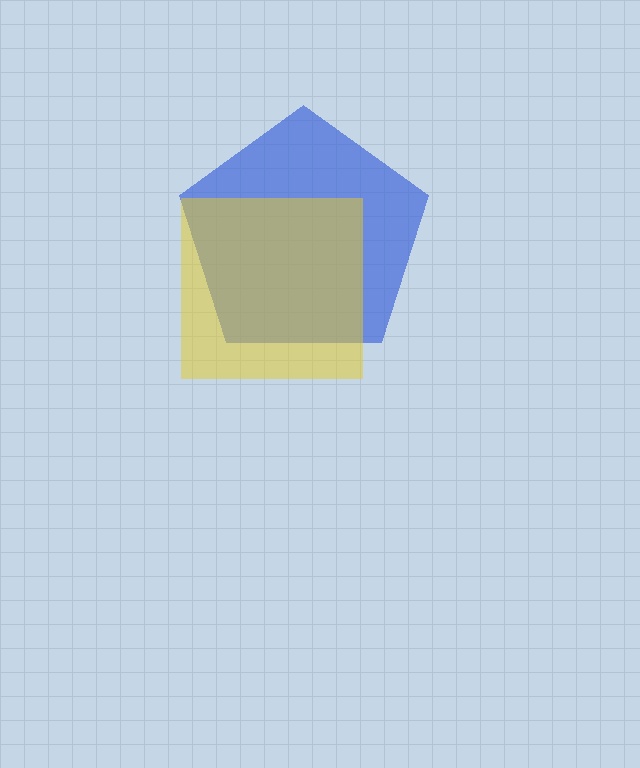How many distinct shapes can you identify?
There are 2 distinct shapes: a blue pentagon, a yellow square.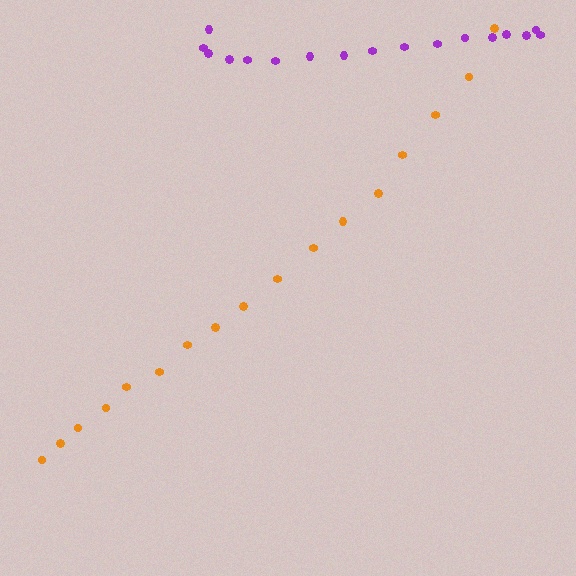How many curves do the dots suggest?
There are 2 distinct paths.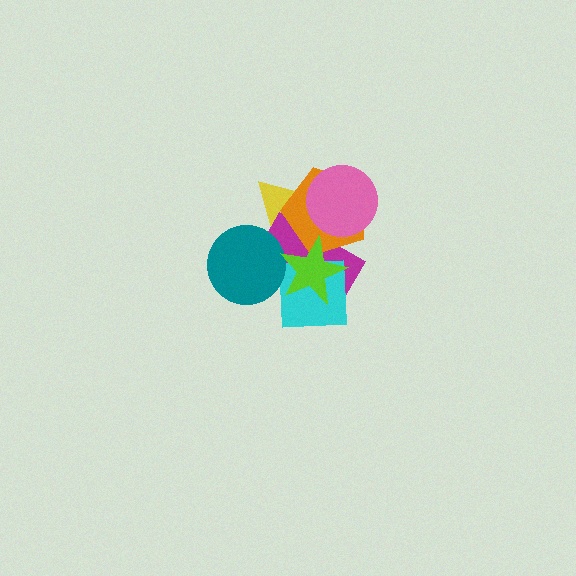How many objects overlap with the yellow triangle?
5 objects overlap with the yellow triangle.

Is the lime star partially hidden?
No, no other shape covers it.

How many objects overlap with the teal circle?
4 objects overlap with the teal circle.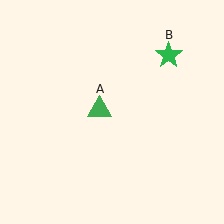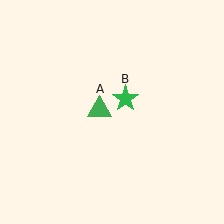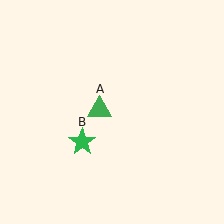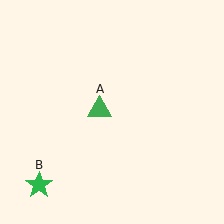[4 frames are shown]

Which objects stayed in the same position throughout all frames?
Green triangle (object A) remained stationary.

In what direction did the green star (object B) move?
The green star (object B) moved down and to the left.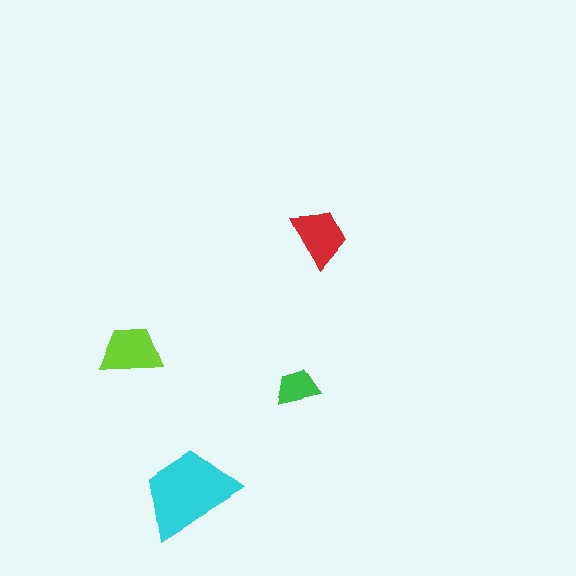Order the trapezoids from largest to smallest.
the cyan one, the lime one, the red one, the green one.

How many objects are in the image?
There are 4 objects in the image.